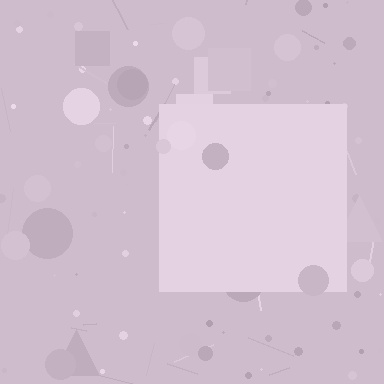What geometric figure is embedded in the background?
A square is embedded in the background.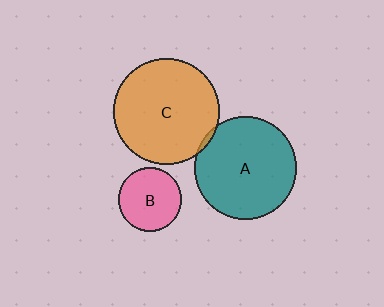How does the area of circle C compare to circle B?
Approximately 2.8 times.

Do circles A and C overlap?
Yes.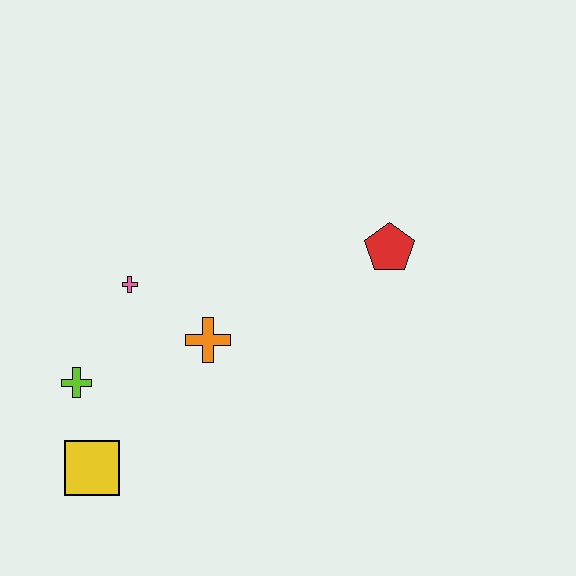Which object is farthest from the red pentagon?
The yellow square is farthest from the red pentagon.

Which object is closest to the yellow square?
The lime cross is closest to the yellow square.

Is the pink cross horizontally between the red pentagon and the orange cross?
No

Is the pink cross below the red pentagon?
Yes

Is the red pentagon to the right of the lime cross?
Yes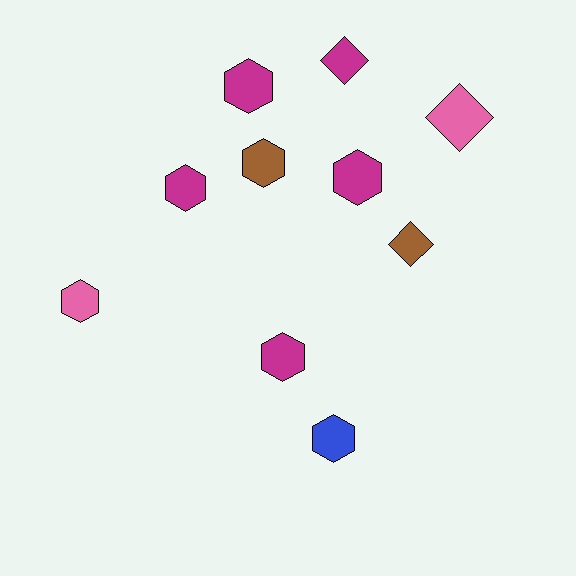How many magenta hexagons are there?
There are 4 magenta hexagons.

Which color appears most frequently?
Magenta, with 5 objects.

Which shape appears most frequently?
Hexagon, with 7 objects.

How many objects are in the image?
There are 10 objects.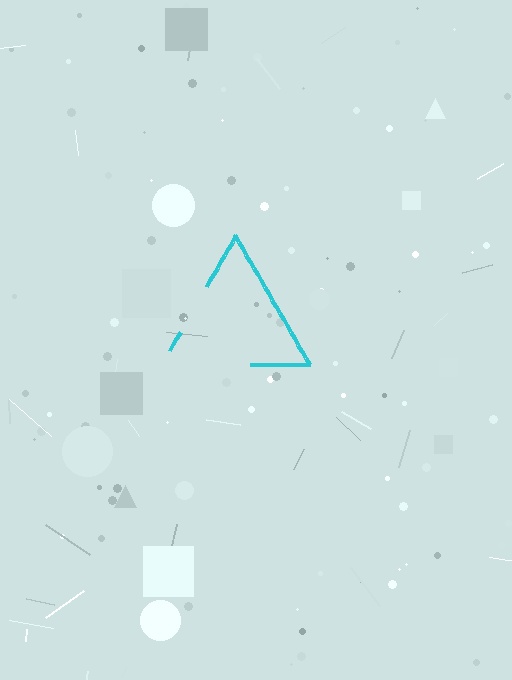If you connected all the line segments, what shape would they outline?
They would outline a triangle.